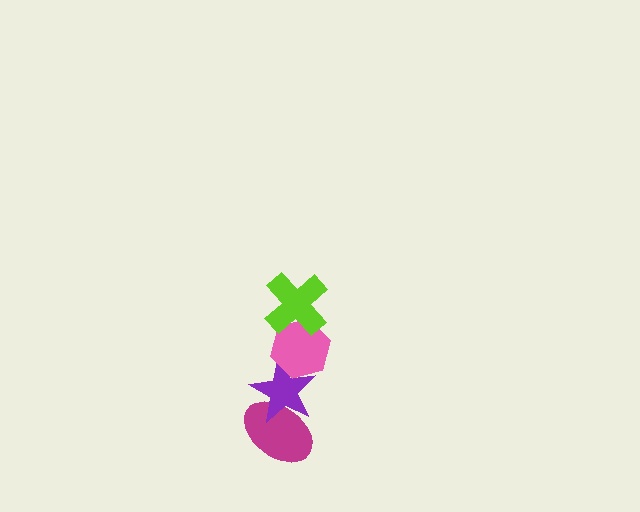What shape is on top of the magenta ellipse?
The purple star is on top of the magenta ellipse.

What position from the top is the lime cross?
The lime cross is 1st from the top.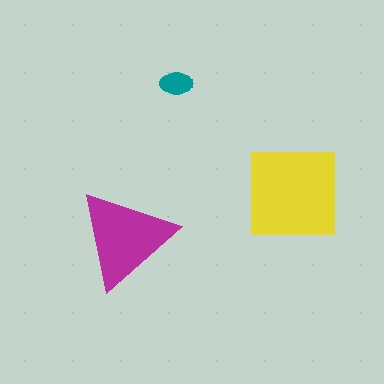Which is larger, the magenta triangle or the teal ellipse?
The magenta triangle.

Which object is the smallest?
The teal ellipse.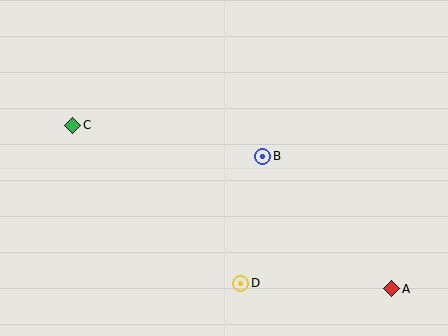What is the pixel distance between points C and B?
The distance between C and B is 193 pixels.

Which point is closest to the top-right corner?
Point B is closest to the top-right corner.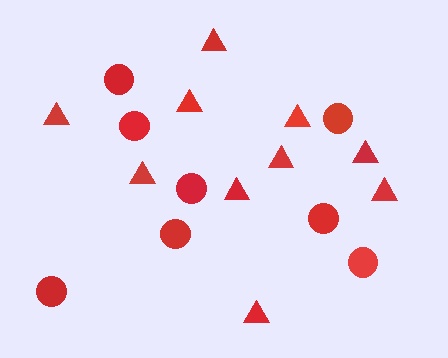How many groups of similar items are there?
There are 2 groups: one group of triangles (10) and one group of circles (8).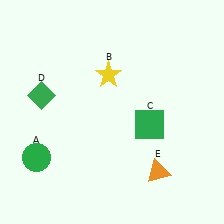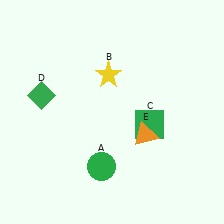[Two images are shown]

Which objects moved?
The objects that moved are: the green circle (A), the orange triangle (E).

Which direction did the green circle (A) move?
The green circle (A) moved right.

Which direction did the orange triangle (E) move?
The orange triangle (E) moved up.